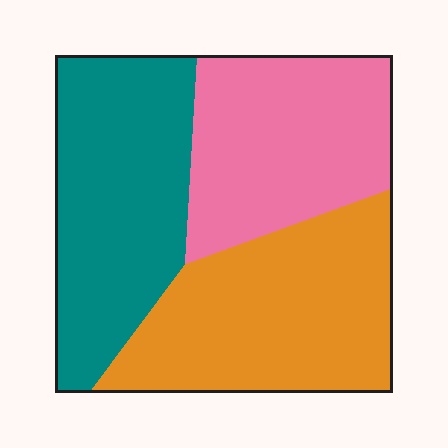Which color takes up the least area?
Pink, at roughly 30%.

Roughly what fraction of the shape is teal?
Teal covers about 35% of the shape.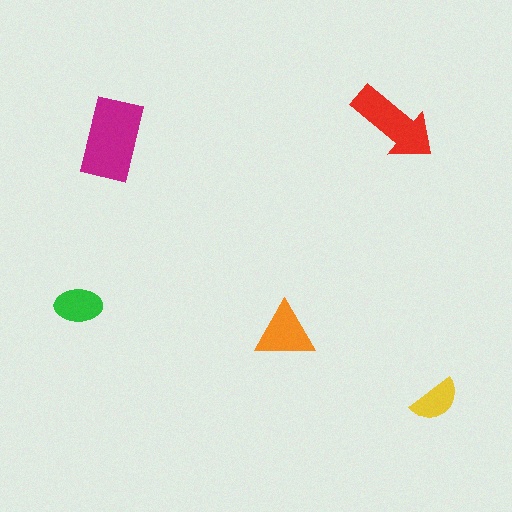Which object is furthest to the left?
The green ellipse is leftmost.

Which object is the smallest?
The yellow semicircle.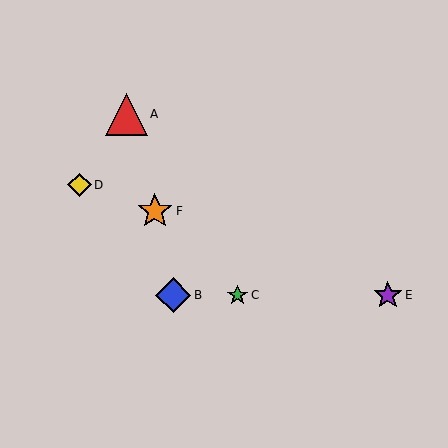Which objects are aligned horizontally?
Objects B, C, E are aligned horizontally.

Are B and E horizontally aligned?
Yes, both are at y≈295.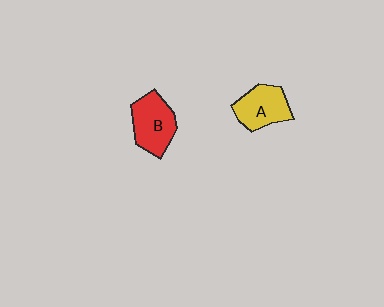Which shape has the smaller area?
Shape A (yellow).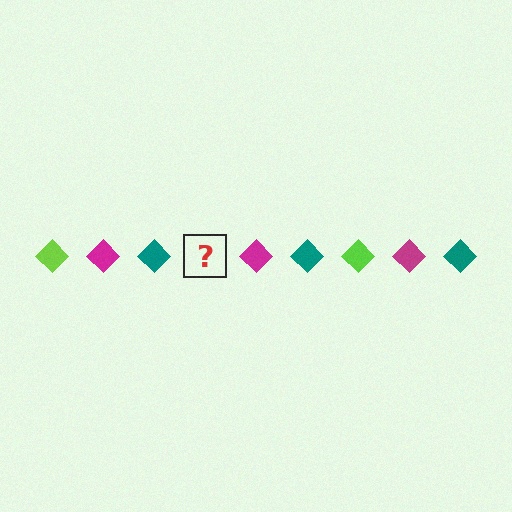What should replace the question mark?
The question mark should be replaced with a lime diamond.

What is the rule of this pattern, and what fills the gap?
The rule is that the pattern cycles through lime, magenta, teal diamonds. The gap should be filled with a lime diamond.